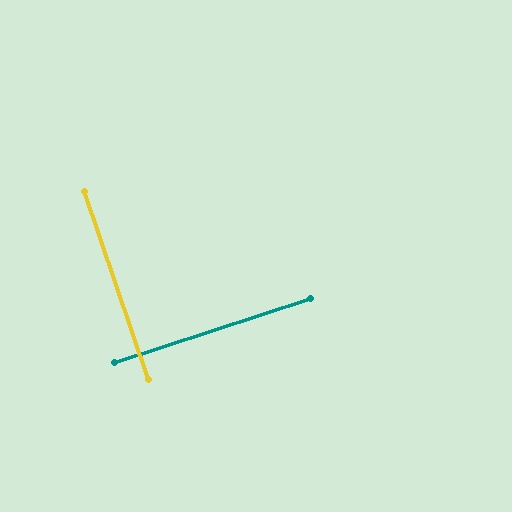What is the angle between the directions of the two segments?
Approximately 89 degrees.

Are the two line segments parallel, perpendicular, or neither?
Perpendicular — they meet at approximately 89°.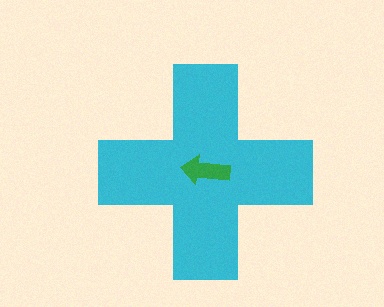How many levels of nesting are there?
2.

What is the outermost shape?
The cyan cross.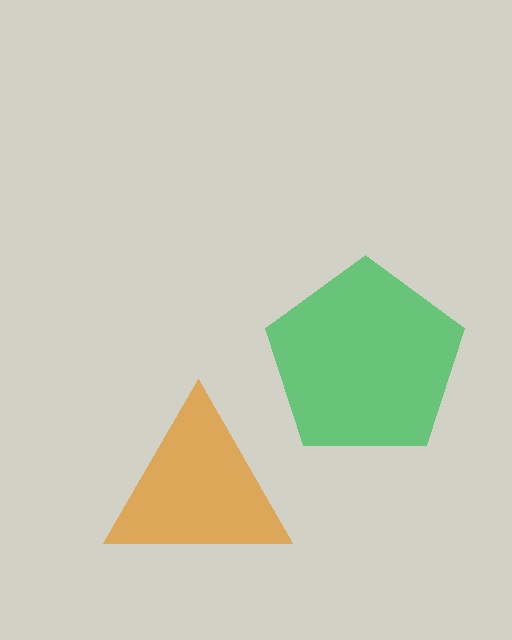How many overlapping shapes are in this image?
There are 2 overlapping shapes in the image.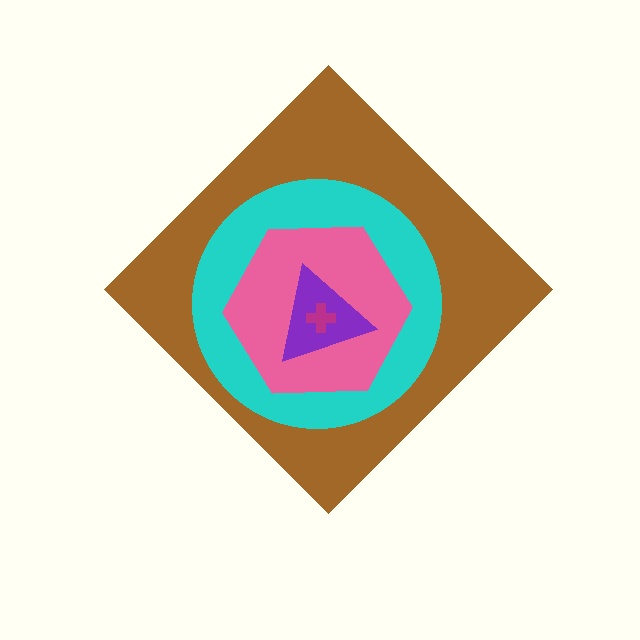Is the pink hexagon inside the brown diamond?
Yes.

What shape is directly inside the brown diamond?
The cyan circle.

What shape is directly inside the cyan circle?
The pink hexagon.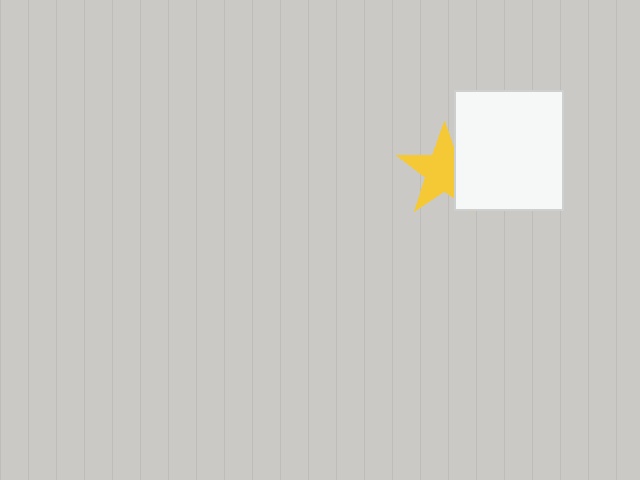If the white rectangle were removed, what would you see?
You would see the complete yellow star.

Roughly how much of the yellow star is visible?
Most of it is visible (roughly 68%).